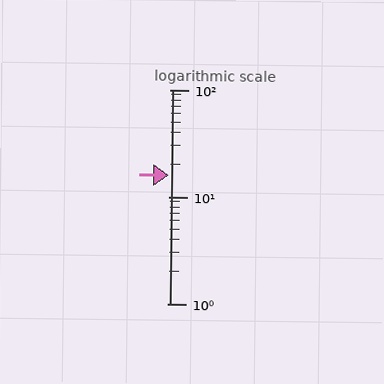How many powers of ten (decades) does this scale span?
The scale spans 2 decades, from 1 to 100.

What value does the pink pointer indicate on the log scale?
The pointer indicates approximately 16.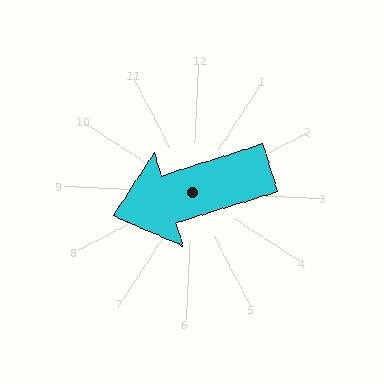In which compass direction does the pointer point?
West.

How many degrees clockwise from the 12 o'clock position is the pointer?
Approximately 250 degrees.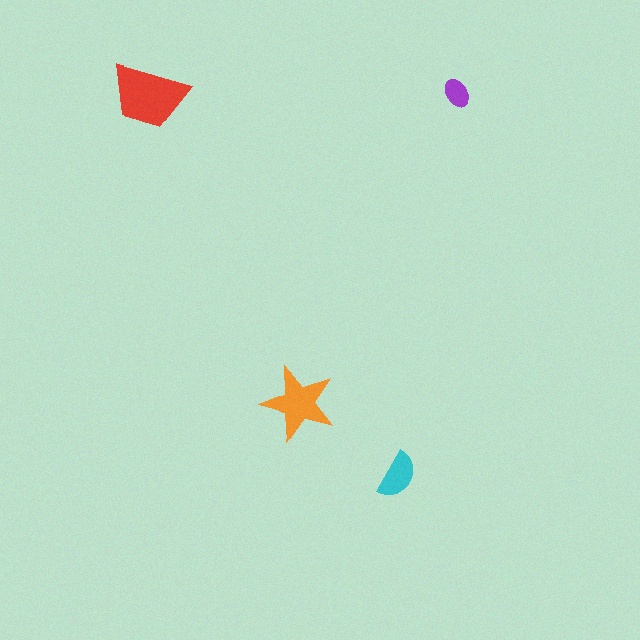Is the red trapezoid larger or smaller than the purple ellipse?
Larger.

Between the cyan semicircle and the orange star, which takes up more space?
The orange star.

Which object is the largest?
The red trapezoid.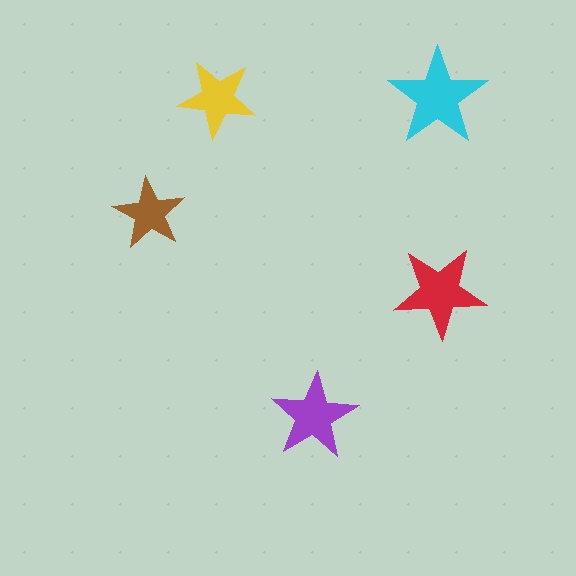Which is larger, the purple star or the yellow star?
The purple one.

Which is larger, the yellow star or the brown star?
The yellow one.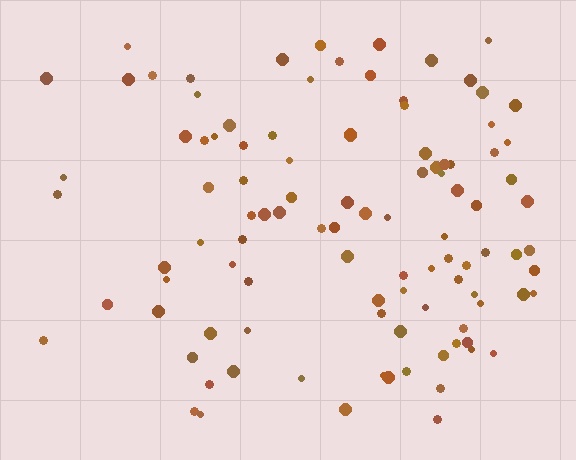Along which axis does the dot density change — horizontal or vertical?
Horizontal.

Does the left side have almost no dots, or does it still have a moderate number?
Still a moderate number, just noticeably fewer than the right.